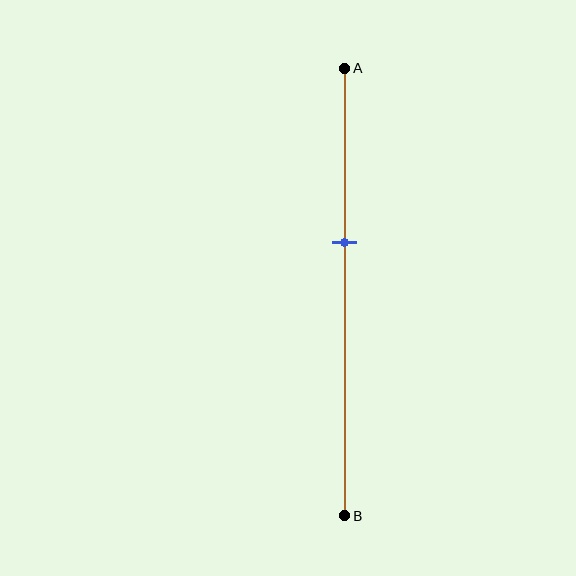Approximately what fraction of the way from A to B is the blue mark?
The blue mark is approximately 40% of the way from A to B.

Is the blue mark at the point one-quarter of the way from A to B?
No, the mark is at about 40% from A, not at the 25% one-quarter point.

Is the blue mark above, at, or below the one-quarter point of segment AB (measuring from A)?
The blue mark is below the one-quarter point of segment AB.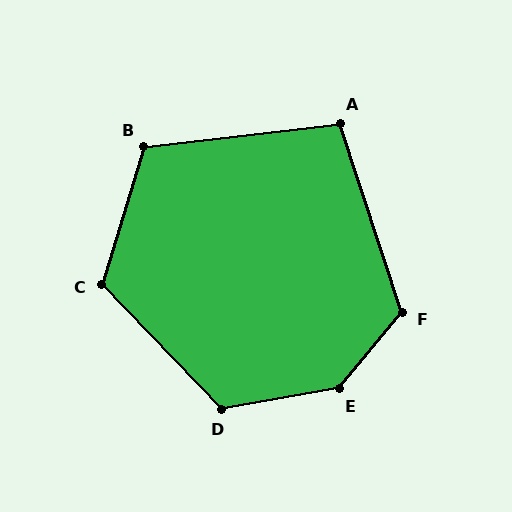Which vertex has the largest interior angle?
E, at approximately 139 degrees.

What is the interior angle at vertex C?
Approximately 119 degrees (obtuse).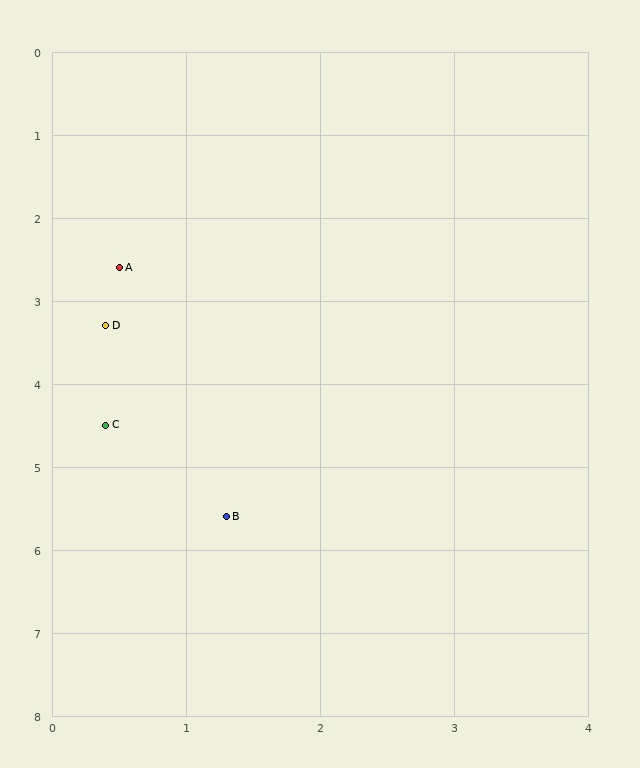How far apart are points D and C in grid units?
Points D and C are about 1.2 grid units apart.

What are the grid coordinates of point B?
Point B is at approximately (1.3, 5.6).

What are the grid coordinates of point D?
Point D is at approximately (0.4, 3.3).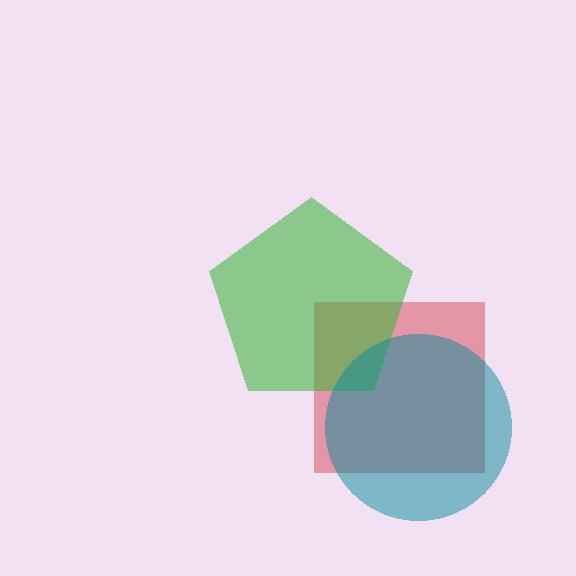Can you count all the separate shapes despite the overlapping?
Yes, there are 3 separate shapes.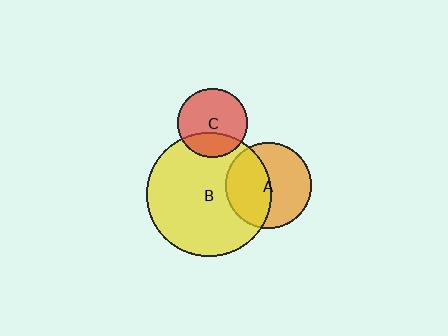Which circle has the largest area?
Circle B (yellow).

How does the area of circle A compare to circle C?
Approximately 1.5 times.